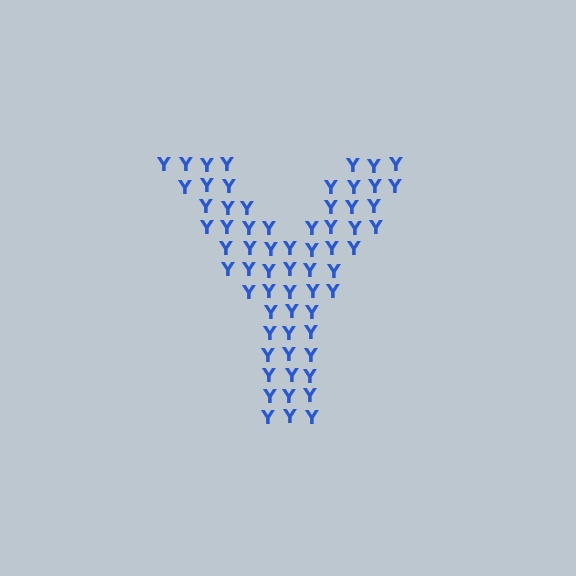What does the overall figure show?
The overall figure shows the letter Y.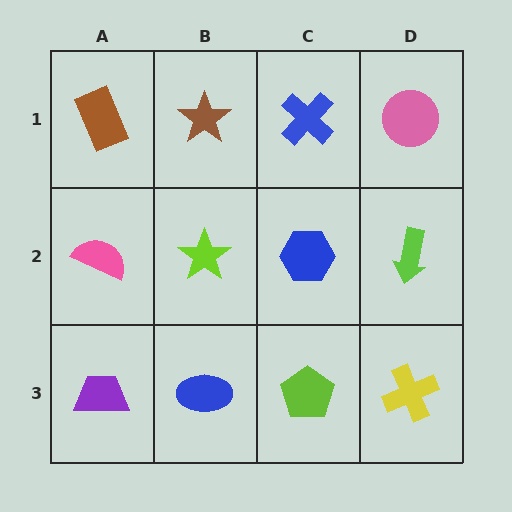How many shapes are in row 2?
4 shapes.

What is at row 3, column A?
A purple trapezoid.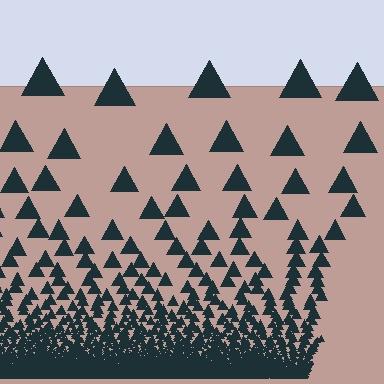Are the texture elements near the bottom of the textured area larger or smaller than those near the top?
Smaller. The gradient is inverted — elements near the bottom are smaller and denser.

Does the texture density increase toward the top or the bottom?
Density increases toward the bottom.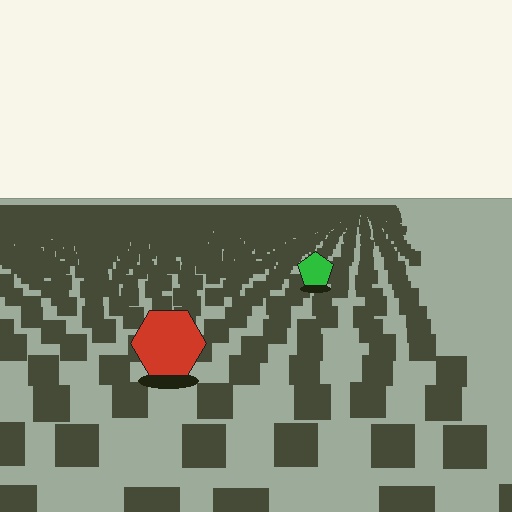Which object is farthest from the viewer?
The green pentagon is farthest from the viewer. It appears smaller and the ground texture around it is denser.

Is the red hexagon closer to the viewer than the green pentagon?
Yes. The red hexagon is closer — you can tell from the texture gradient: the ground texture is coarser near it.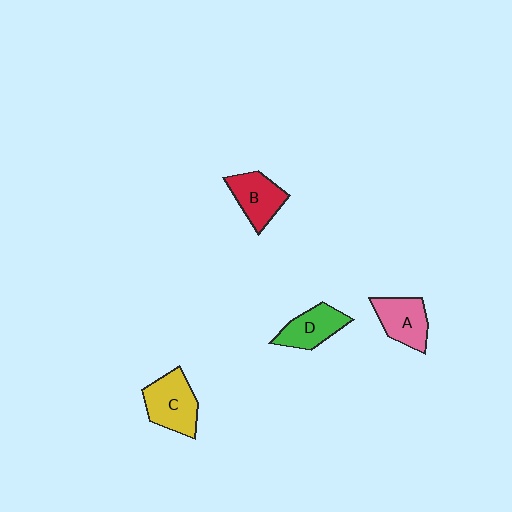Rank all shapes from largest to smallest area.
From largest to smallest: C (yellow), A (pink), B (red), D (green).